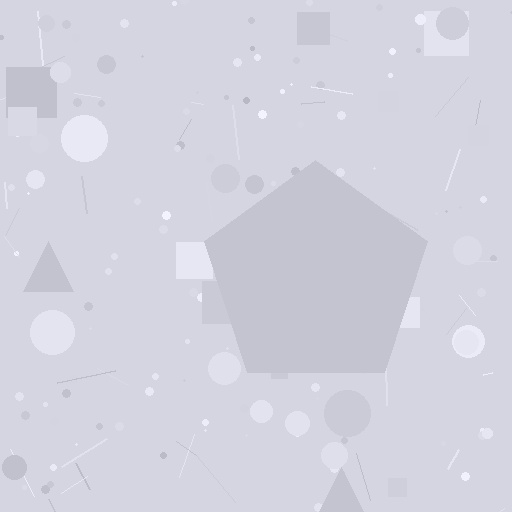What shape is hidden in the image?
A pentagon is hidden in the image.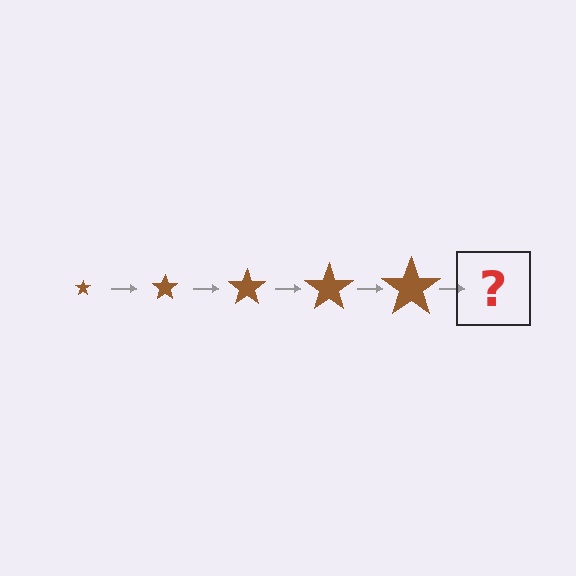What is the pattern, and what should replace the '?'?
The pattern is that the star gets progressively larger each step. The '?' should be a brown star, larger than the previous one.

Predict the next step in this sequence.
The next step is a brown star, larger than the previous one.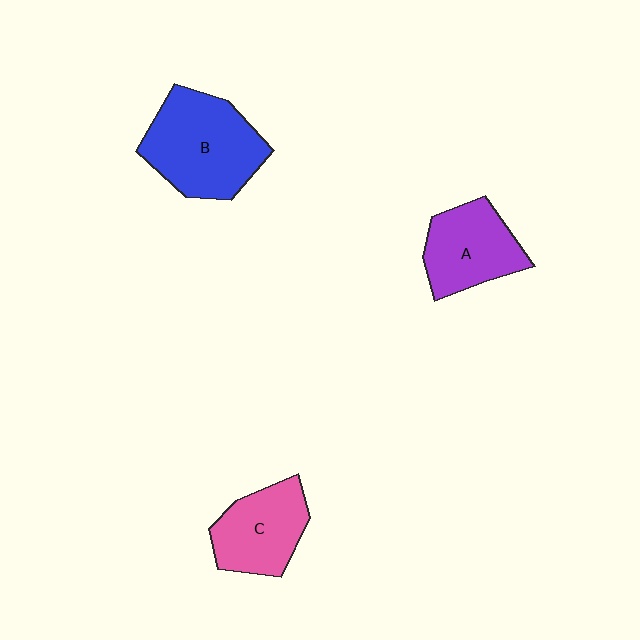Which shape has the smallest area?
Shape C (pink).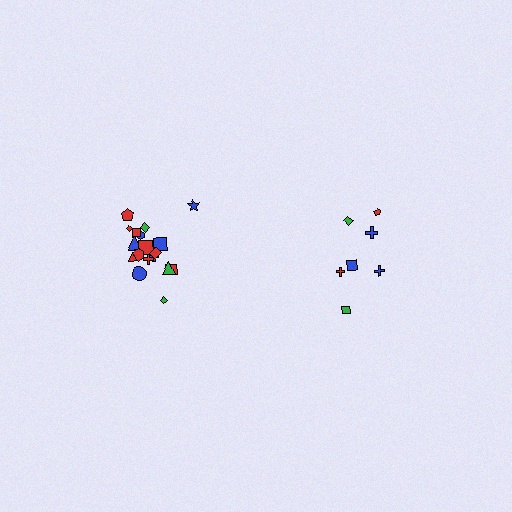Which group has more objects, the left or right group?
The left group.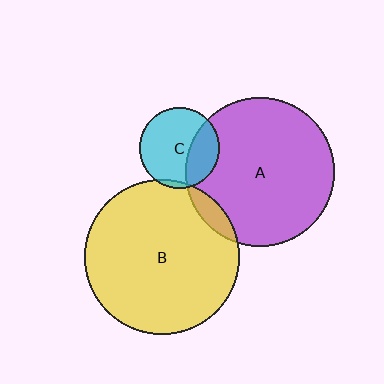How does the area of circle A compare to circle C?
Approximately 3.4 times.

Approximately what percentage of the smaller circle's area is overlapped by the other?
Approximately 5%.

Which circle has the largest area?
Circle B (yellow).